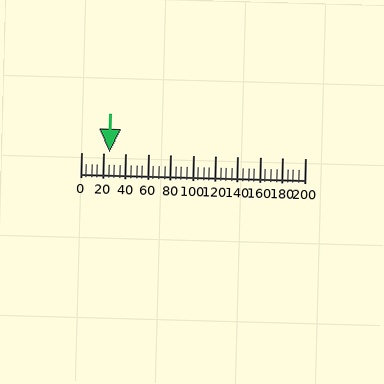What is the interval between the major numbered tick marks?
The major tick marks are spaced 20 units apart.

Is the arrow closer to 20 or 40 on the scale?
The arrow is closer to 20.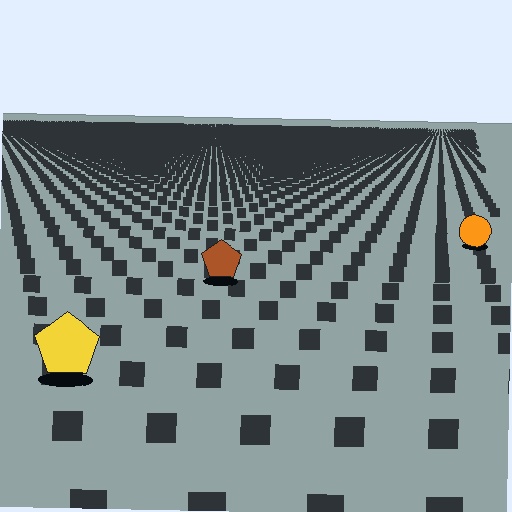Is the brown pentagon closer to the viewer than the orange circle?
Yes. The brown pentagon is closer — you can tell from the texture gradient: the ground texture is coarser near it.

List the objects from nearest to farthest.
From nearest to farthest: the yellow pentagon, the brown pentagon, the orange circle.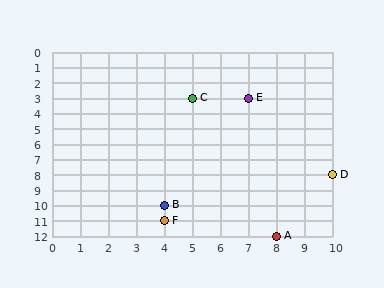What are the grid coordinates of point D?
Point D is at grid coordinates (10, 8).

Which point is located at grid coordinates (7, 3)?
Point E is at (7, 3).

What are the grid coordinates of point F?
Point F is at grid coordinates (4, 11).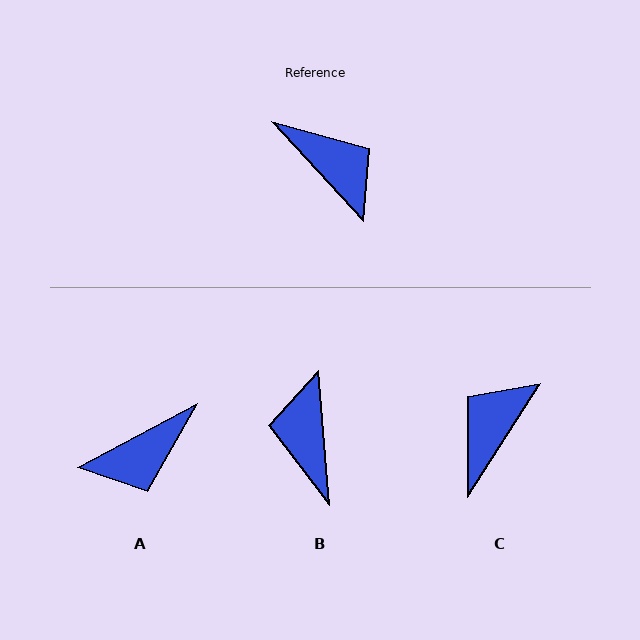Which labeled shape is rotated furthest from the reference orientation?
B, about 142 degrees away.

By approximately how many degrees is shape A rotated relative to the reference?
Approximately 105 degrees clockwise.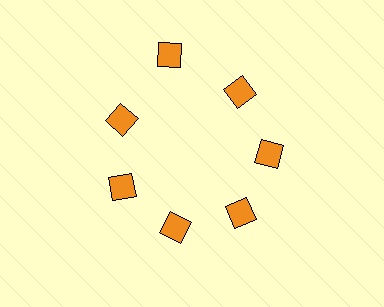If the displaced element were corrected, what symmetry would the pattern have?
It would have 7-fold rotational symmetry — the pattern would map onto itself every 51 degrees.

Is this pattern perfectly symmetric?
No. The 7 orange diamonds are arranged in a ring, but one element near the 12 o'clock position is pushed outward from the center, breaking the 7-fold rotational symmetry.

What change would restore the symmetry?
The symmetry would be restored by moving it inward, back onto the ring so that all 7 diamonds sit at equal angles and equal distance from the center.